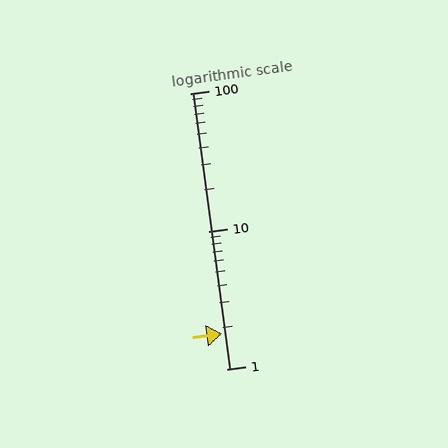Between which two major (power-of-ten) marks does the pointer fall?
The pointer is between 1 and 10.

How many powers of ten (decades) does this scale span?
The scale spans 2 decades, from 1 to 100.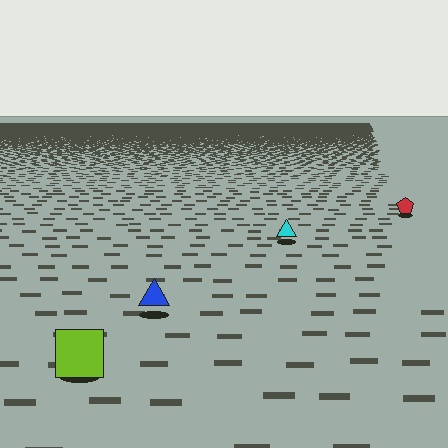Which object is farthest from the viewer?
The red pentagon is farthest from the viewer. It appears smaller and the ground texture around it is denser.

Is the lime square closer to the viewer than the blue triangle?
Yes. The lime square is closer — you can tell from the texture gradient: the ground texture is coarser near it.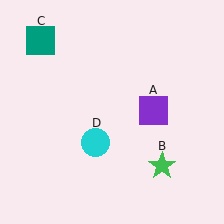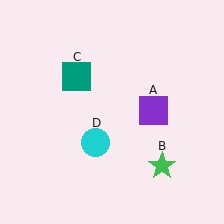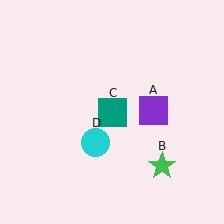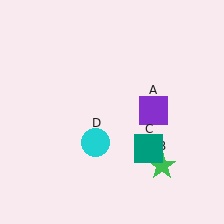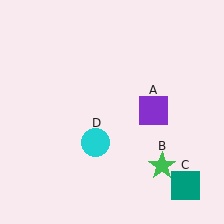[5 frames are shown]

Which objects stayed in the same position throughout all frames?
Purple square (object A) and green star (object B) and cyan circle (object D) remained stationary.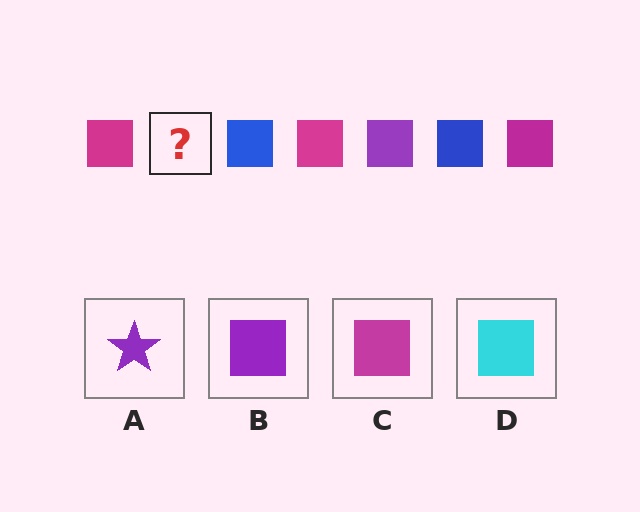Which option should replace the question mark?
Option B.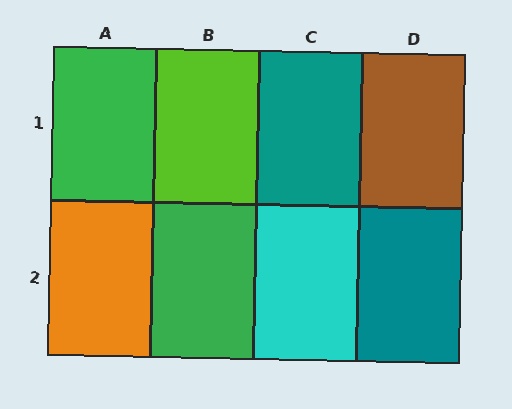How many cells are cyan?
1 cell is cyan.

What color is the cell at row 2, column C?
Cyan.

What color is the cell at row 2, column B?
Green.